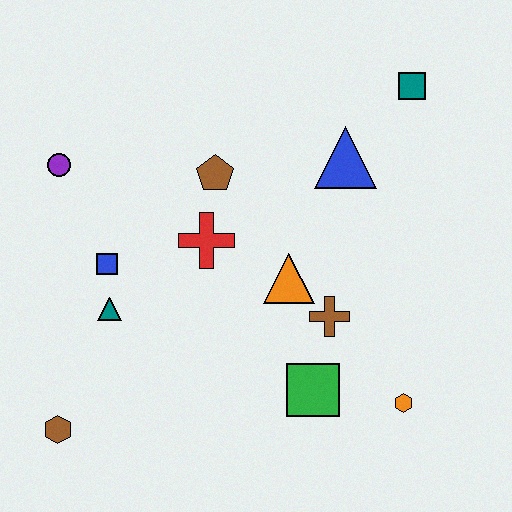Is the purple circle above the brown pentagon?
Yes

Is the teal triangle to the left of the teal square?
Yes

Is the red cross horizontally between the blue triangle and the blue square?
Yes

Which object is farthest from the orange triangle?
The brown hexagon is farthest from the orange triangle.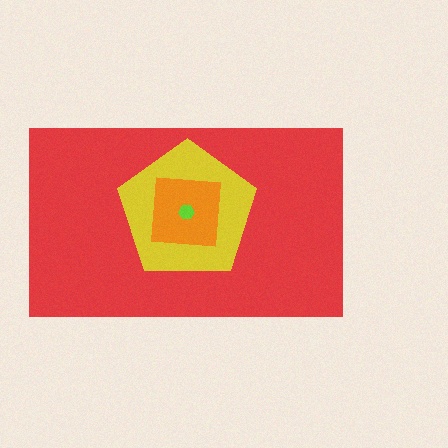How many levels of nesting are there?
4.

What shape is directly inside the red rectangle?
The yellow pentagon.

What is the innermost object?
The lime hexagon.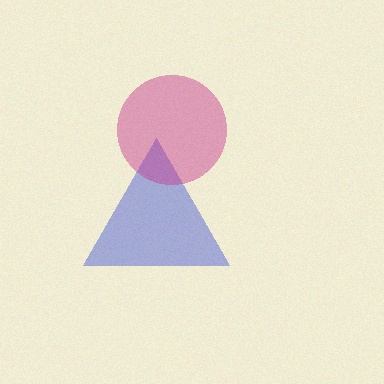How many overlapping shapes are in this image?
There are 2 overlapping shapes in the image.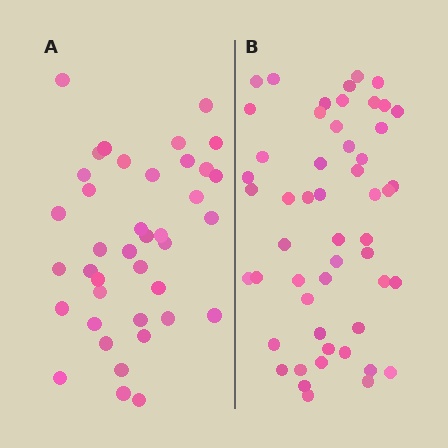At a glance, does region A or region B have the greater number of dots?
Region B (the right region) has more dots.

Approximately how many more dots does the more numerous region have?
Region B has approximately 15 more dots than region A.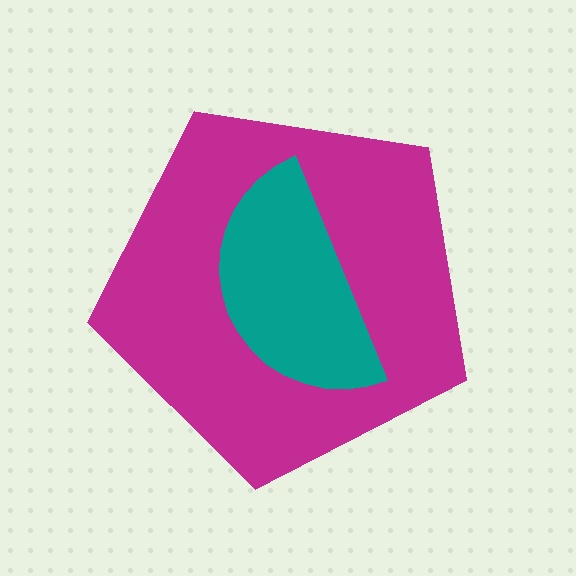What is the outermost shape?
The magenta pentagon.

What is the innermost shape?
The teal semicircle.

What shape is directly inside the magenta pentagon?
The teal semicircle.